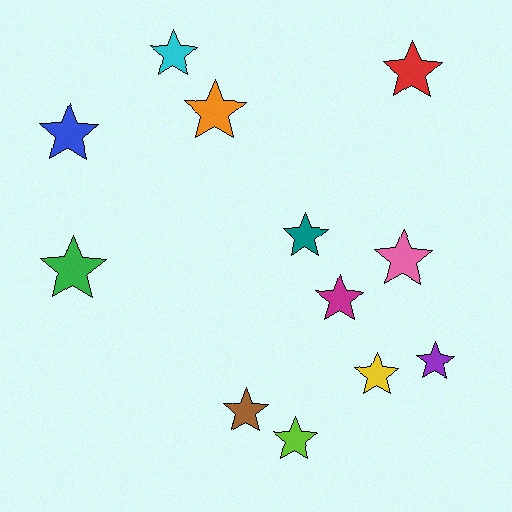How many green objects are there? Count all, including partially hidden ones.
There is 1 green object.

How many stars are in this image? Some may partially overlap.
There are 12 stars.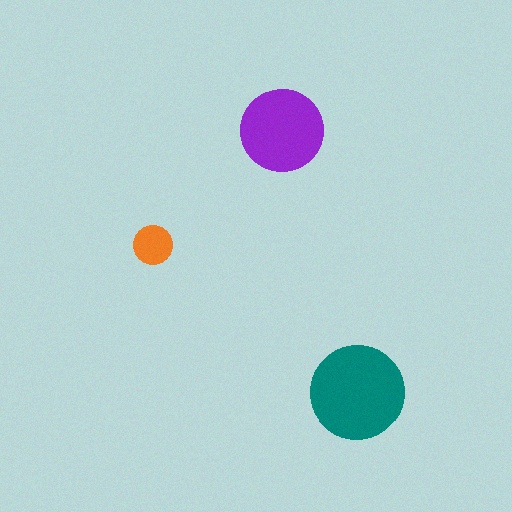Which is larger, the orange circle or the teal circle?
The teal one.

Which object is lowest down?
The teal circle is bottommost.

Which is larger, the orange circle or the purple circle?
The purple one.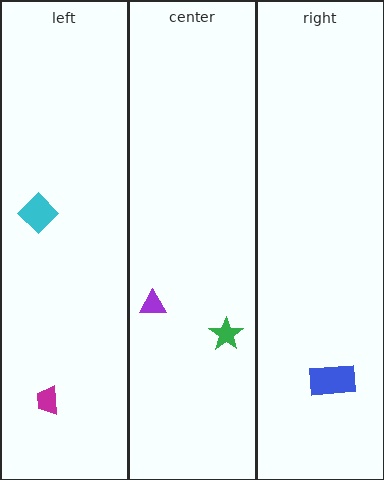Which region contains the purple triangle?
The center region.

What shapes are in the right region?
The blue rectangle.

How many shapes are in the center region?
2.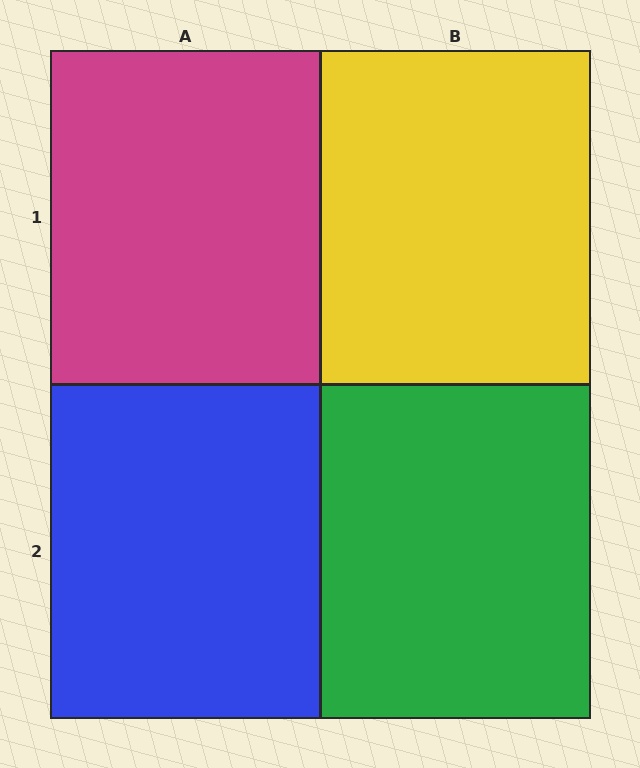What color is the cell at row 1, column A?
Magenta.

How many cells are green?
1 cell is green.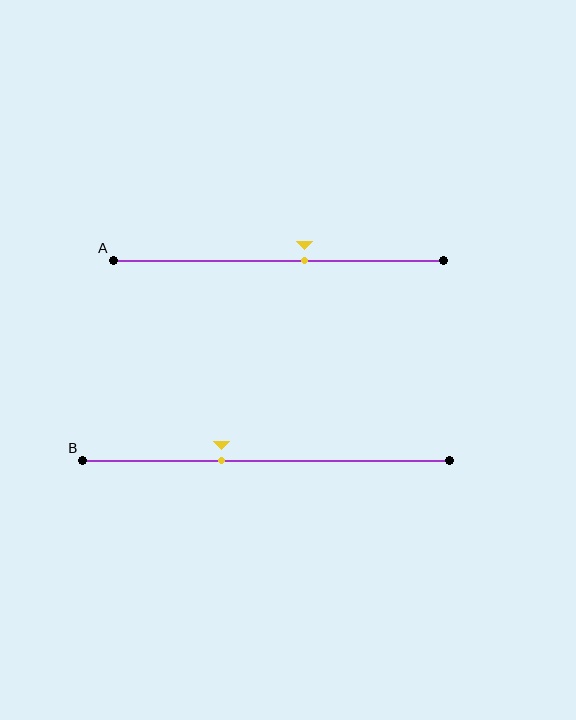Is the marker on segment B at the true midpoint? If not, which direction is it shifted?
No, the marker on segment B is shifted to the left by about 12% of the segment length.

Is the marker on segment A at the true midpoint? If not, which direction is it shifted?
No, the marker on segment A is shifted to the right by about 8% of the segment length.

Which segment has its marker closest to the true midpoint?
Segment A has its marker closest to the true midpoint.